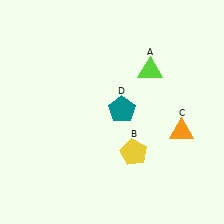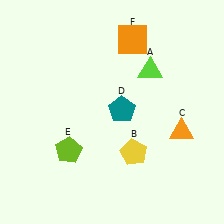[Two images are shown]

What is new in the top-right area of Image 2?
An orange square (F) was added in the top-right area of Image 2.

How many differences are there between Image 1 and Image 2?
There are 2 differences between the two images.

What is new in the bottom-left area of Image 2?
A lime pentagon (E) was added in the bottom-left area of Image 2.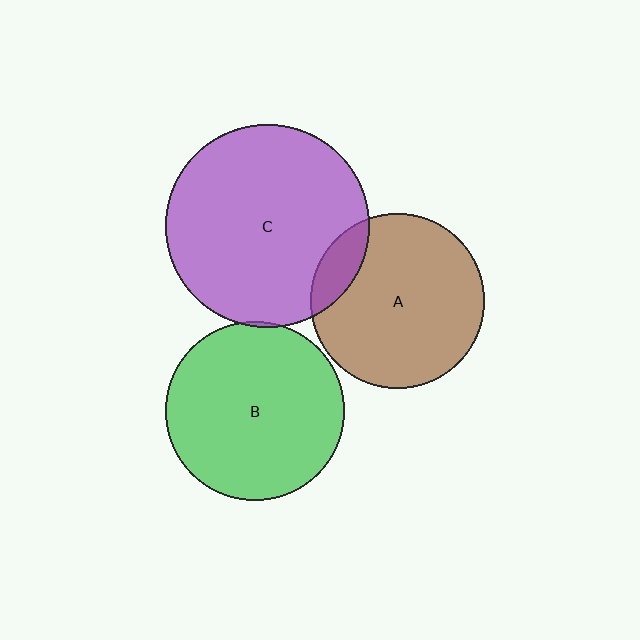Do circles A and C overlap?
Yes.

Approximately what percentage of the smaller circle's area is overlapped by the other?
Approximately 15%.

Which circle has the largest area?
Circle C (purple).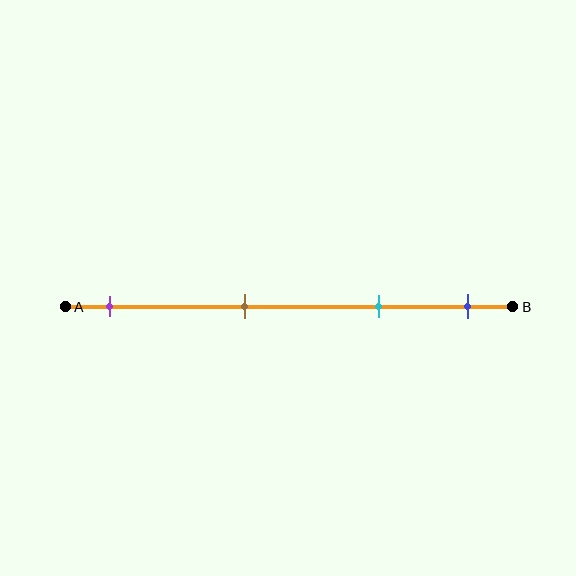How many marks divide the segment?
There are 4 marks dividing the segment.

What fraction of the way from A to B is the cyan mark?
The cyan mark is approximately 70% (0.7) of the way from A to B.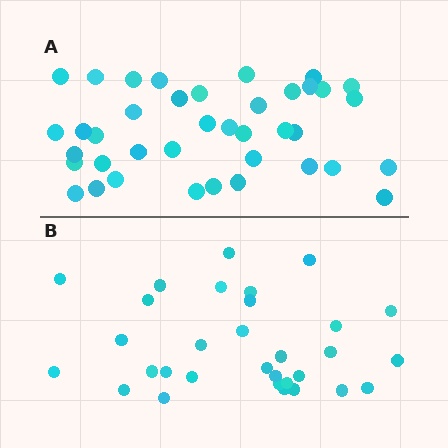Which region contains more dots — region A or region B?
Region A (the top region) has more dots.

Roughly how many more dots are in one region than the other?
Region A has roughly 8 or so more dots than region B.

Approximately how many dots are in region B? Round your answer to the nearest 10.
About 30 dots. (The exact count is 31, which rounds to 30.)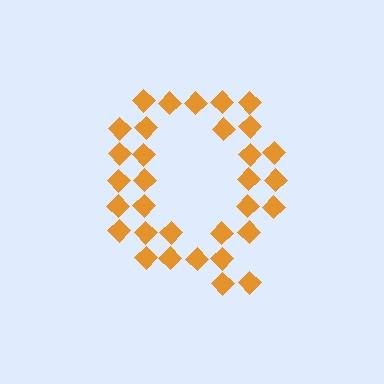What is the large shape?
The large shape is the letter Q.